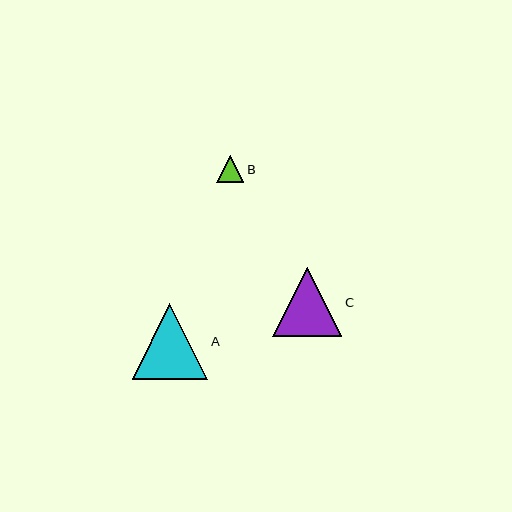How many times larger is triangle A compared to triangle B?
Triangle A is approximately 2.8 times the size of triangle B.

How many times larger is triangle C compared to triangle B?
Triangle C is approximately 2.6 times the size of triangle B.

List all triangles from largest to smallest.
From largest to smallest: A, C, B.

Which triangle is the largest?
Triangle A is the largest with a size of approximately 76 pixels.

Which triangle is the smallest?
Triangle B is the smallest with a size of approximately 27 pixels.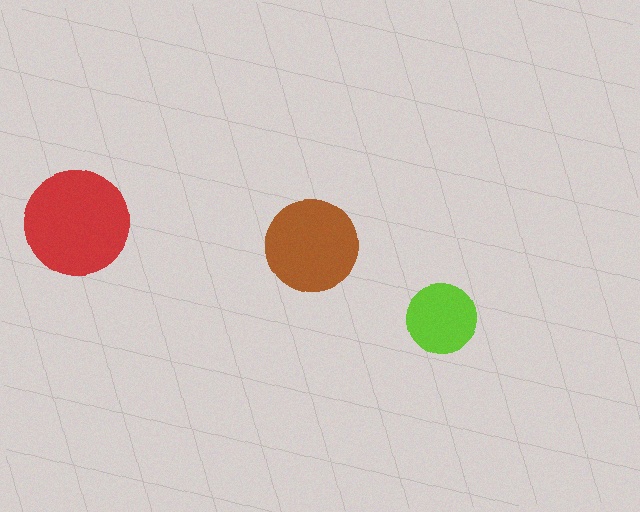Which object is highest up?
The red circle is topmost.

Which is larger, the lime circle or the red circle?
The red one.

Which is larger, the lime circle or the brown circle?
The brown one.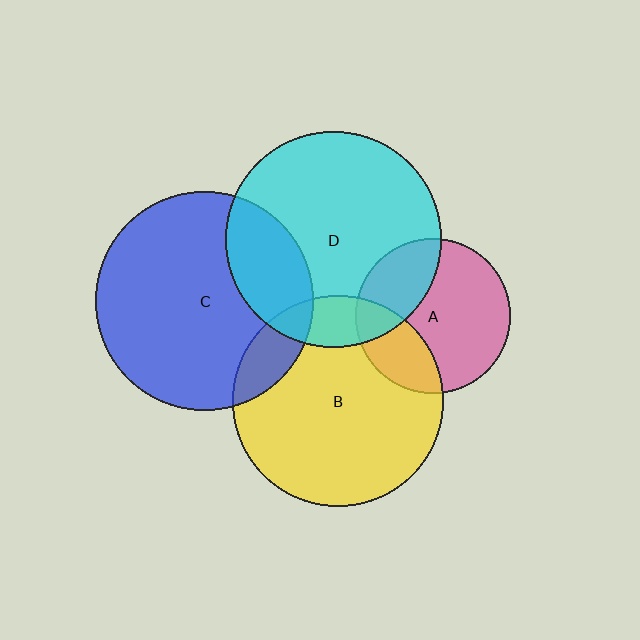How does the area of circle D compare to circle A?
Approximately 1.9 times.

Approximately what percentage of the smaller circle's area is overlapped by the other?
Approximately 15%.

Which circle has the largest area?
Circle C (blue).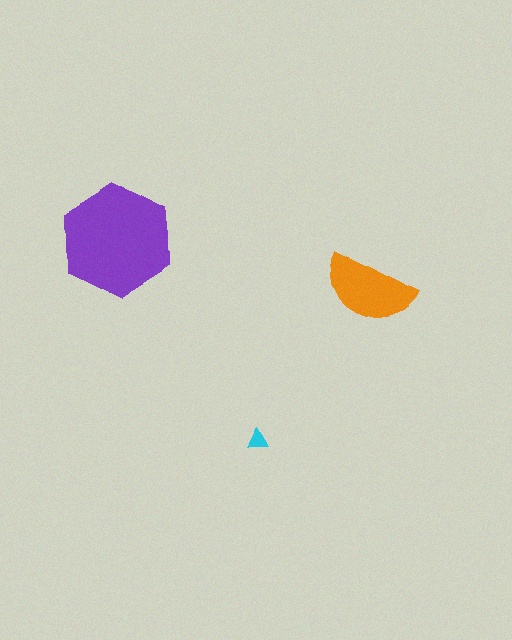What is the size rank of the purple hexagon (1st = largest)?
1st.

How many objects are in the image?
There are 3 objects in the image.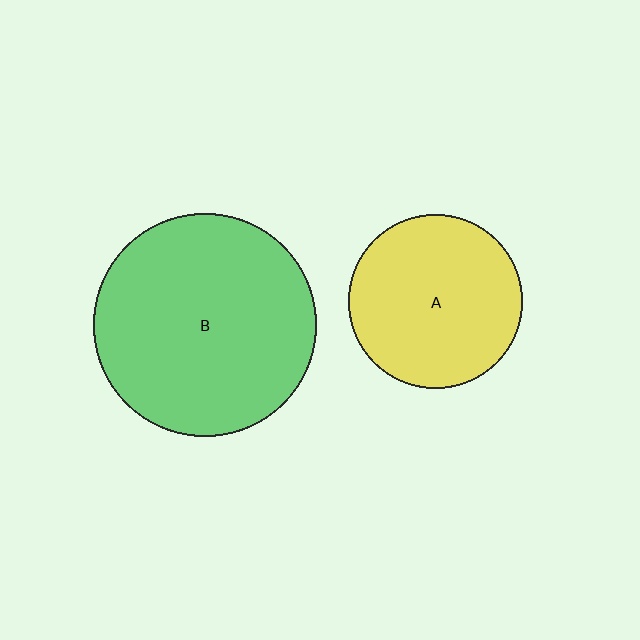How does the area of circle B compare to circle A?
Approximately 1.7 times.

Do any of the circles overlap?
No, none of the circles overlap.